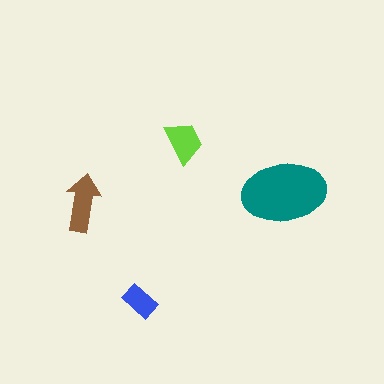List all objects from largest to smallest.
The teal ellipse, the brown arrow, the lime trapezoid, the blue rectangle.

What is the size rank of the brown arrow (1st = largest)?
2nd.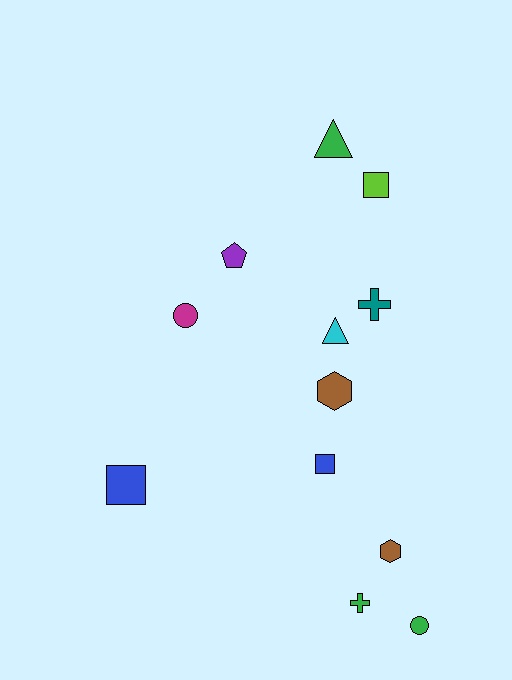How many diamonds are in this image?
There are no diamonds.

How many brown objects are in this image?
There are 2 brown objects.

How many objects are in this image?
There are 12 objects.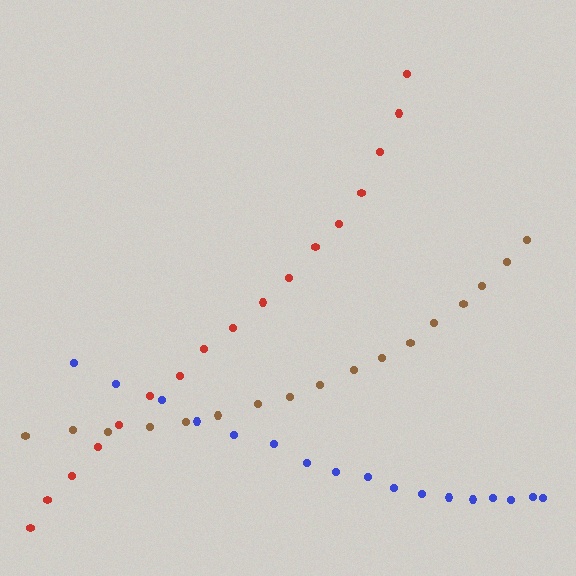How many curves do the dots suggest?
There are 3 distinct paths.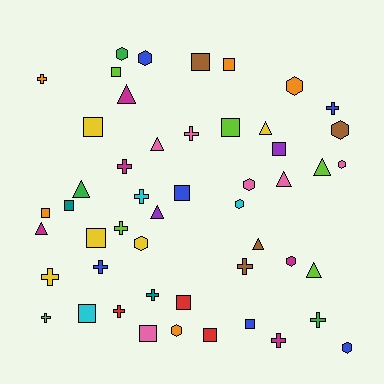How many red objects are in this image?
There are 3 red objects.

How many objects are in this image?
There are 50 objects.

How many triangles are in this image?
There are 10 triangles.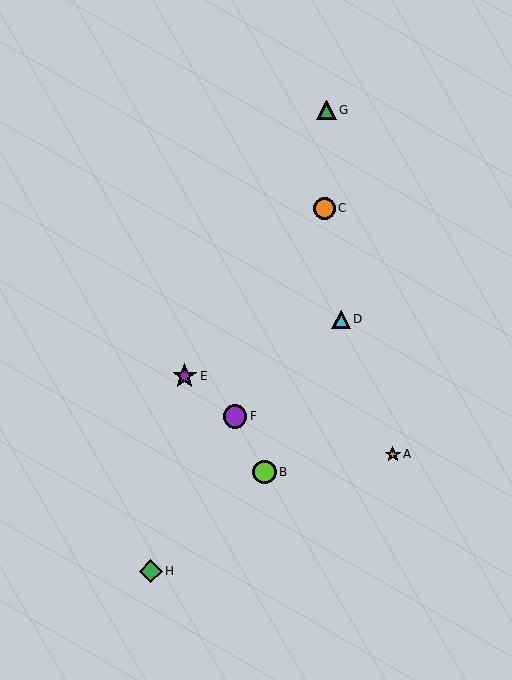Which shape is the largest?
The purple star (labeled E) is the largest.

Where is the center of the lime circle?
The center of the lime circle is at (265, 472).